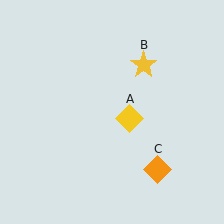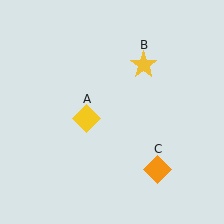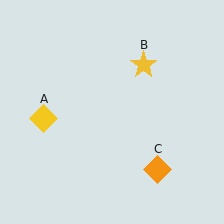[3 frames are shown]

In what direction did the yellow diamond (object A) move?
The yellow diamond (object A) moved left.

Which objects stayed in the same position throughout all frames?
Yellow star (object B) and orange diamond (object C) remained stationary.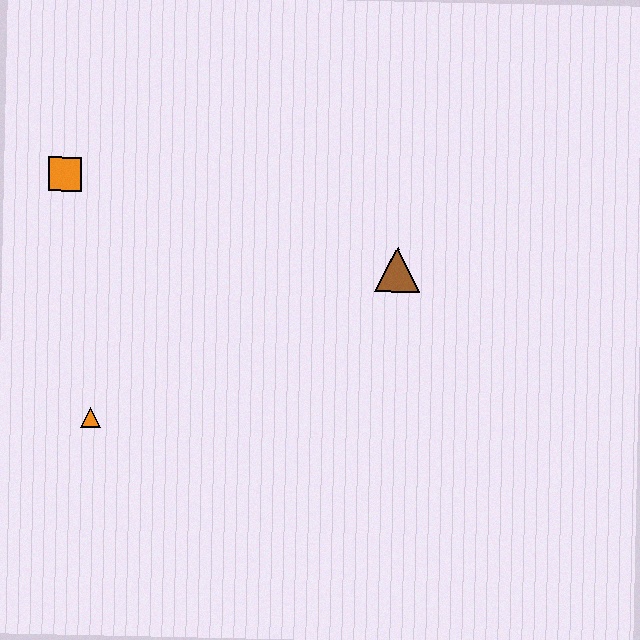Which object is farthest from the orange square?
The brown triangle is farthest from the orange square.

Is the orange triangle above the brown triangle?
No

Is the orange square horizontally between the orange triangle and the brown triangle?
No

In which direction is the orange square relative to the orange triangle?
The orange square is above the orange triangle.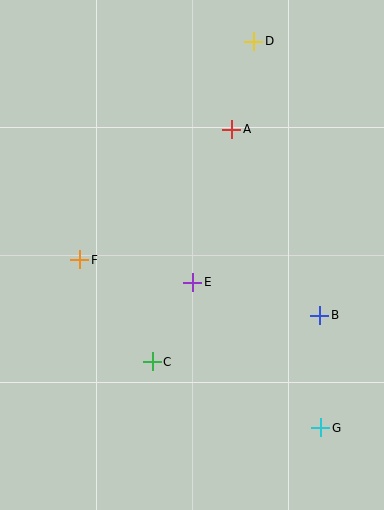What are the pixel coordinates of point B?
Point B is at (320, 315).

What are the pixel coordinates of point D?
Point D is at (254, 41).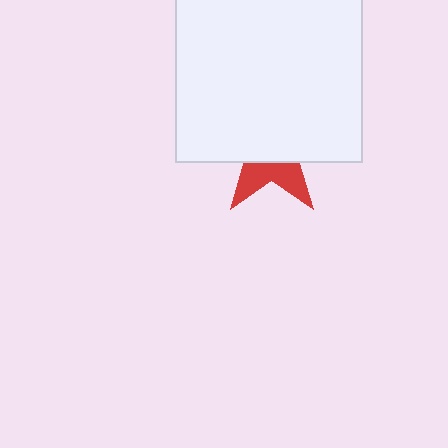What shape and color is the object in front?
The object in front is a white square.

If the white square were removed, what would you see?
You would see the complete red star.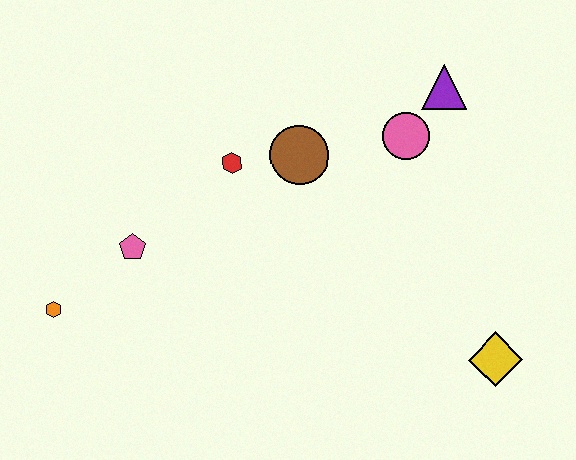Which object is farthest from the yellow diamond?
The orange hexagon is farthest from the yellow diamond.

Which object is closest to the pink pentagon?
The orange hexagon is closest to the pink pentagon.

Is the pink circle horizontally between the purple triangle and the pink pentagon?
Yes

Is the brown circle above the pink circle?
No